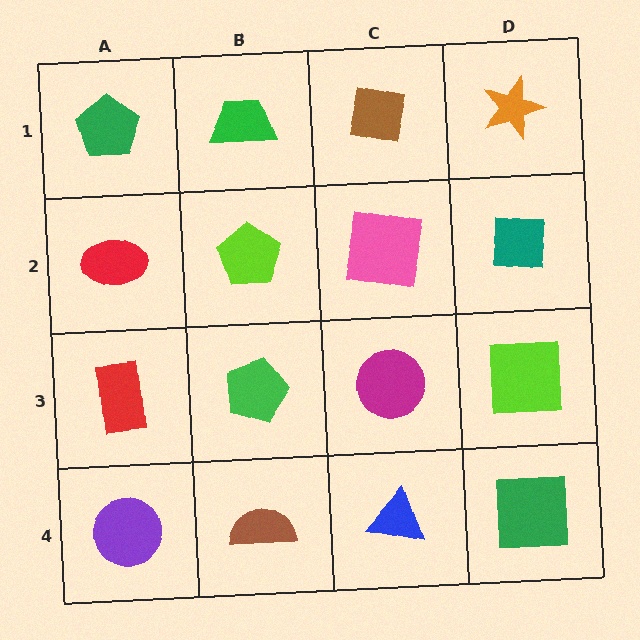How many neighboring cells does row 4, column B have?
3.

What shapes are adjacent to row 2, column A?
A green pentagon (row 1, column A), a red rectangle (row 3, column A), a lime pentagon (row 2, column B).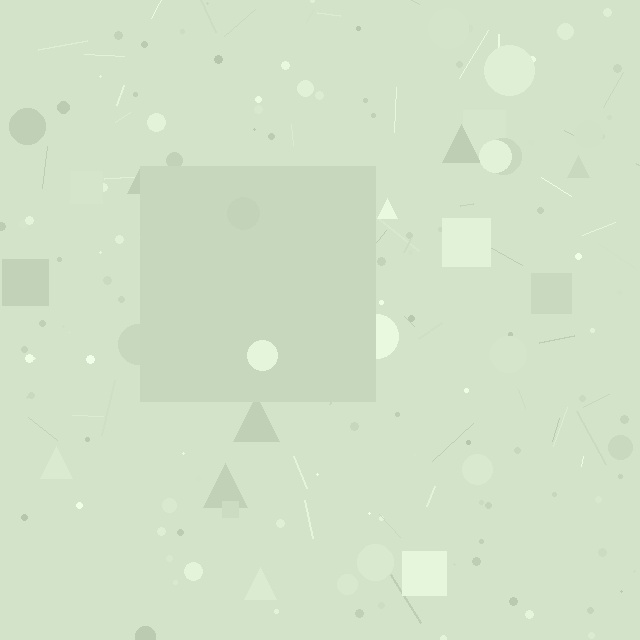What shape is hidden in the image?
A square is hidden in the image.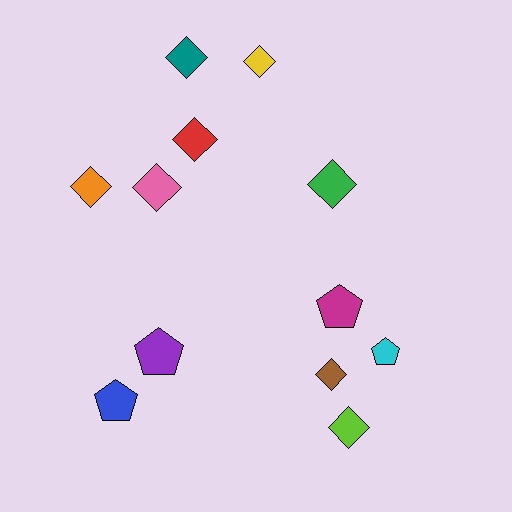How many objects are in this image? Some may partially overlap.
There are 12 objects.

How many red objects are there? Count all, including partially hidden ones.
There is 1 red object.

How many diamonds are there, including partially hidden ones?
There are 8 diamonds.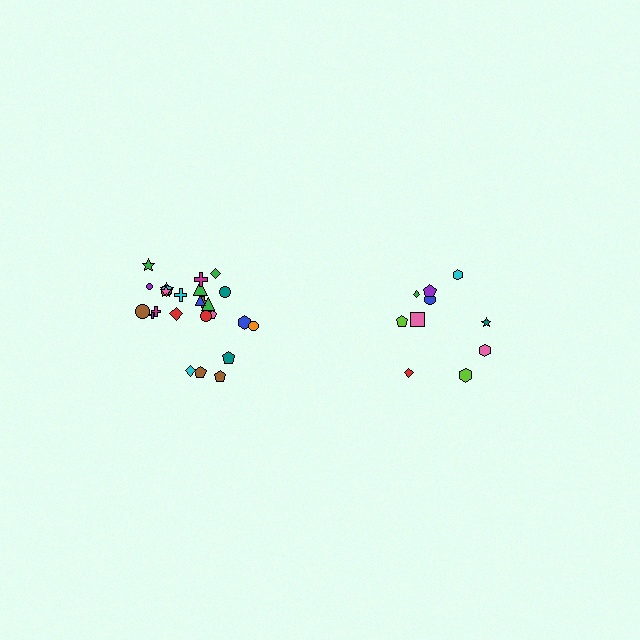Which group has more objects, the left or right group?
The left group.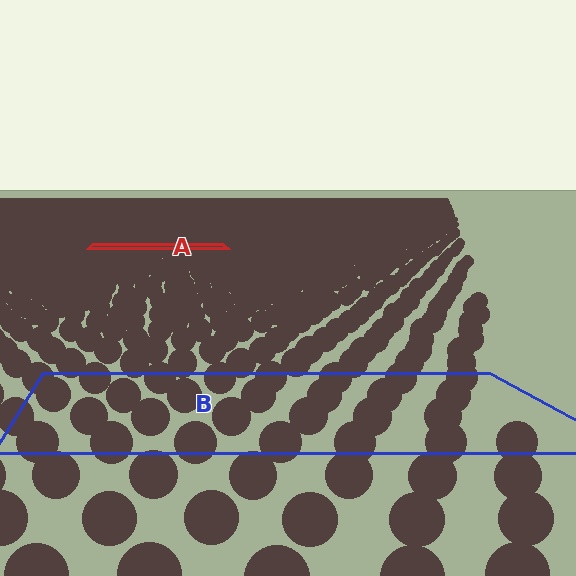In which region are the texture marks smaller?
The texture marks are smaller in region A, because it is farther away.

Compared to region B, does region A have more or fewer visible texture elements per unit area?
Region A has more texture elements per unit area — they are packed more densely because it is farther away.